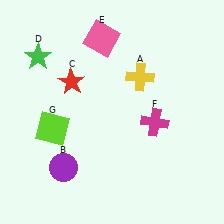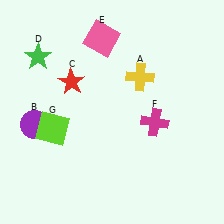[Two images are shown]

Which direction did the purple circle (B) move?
The purple circle (B) moved up.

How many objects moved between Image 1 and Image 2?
1 object moved between the two images.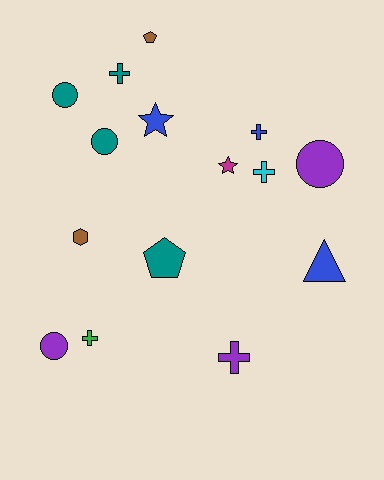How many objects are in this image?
There are 15 objects.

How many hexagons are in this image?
There is 1 hexagon.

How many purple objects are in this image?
There are 3 purple objects.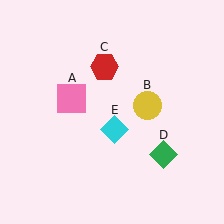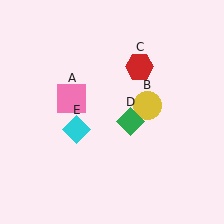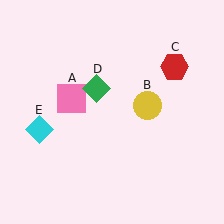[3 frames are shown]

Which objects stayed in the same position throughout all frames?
Pink square (object A) and yellow circle (object B) remained stationary.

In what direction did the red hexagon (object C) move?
The red hexagon (object C) moved right.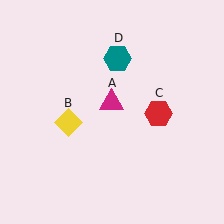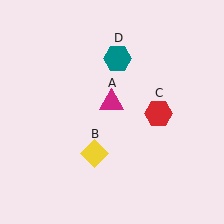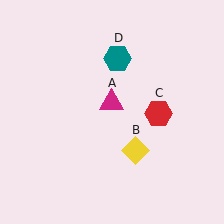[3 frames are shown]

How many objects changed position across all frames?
1 object changed position: yellow diamond (object B).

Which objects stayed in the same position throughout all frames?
Magenta triangle (object A) and red hexagon (object C) and teal hexagon (object D) remained stationary.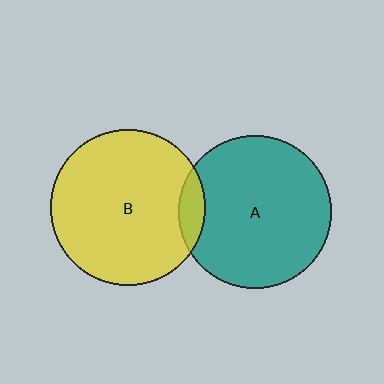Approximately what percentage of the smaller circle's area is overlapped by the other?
Approximately 10%.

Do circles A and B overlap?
Yes.